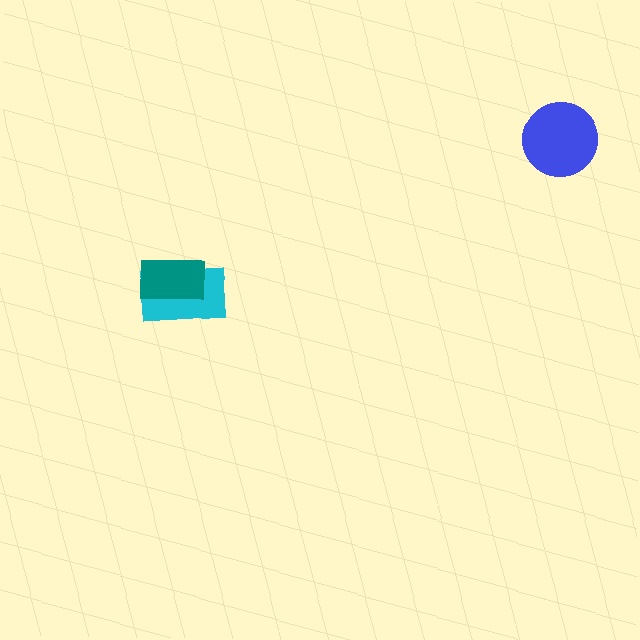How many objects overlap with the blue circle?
0 objects overlap with the blue circle.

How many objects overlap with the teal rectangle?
1 object overlaps with the teal rectangle.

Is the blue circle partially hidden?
No, no other shape covers it.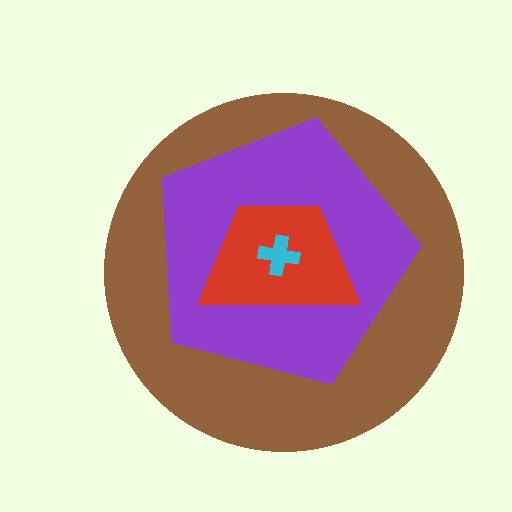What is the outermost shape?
The brown circle.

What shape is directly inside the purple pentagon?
The red trapezoid.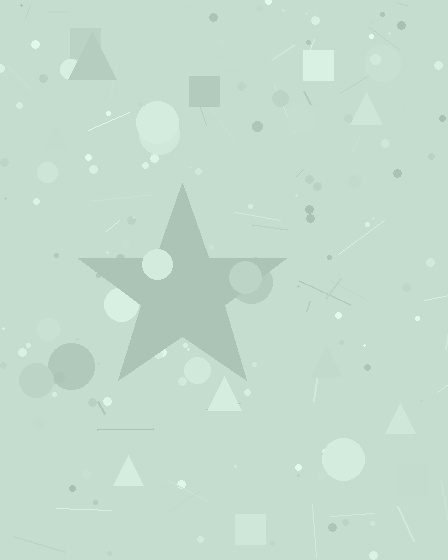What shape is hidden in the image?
A star is hidden in the image.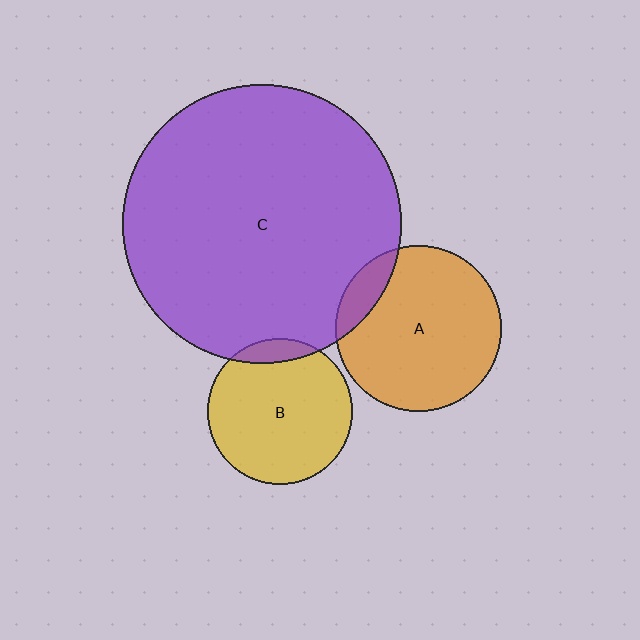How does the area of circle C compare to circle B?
Approximately 3.7 times.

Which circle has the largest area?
Circle C (purple).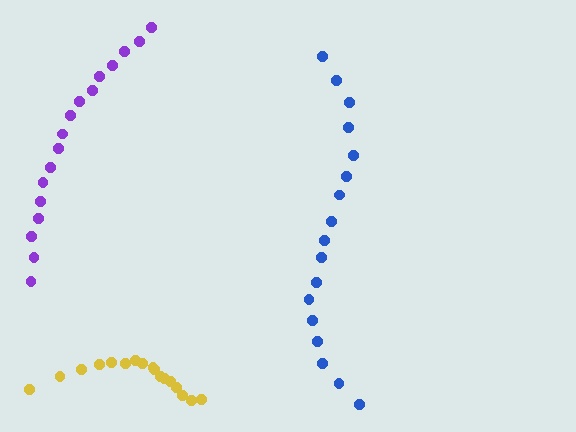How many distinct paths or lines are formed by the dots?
There are 3 distinct paths.